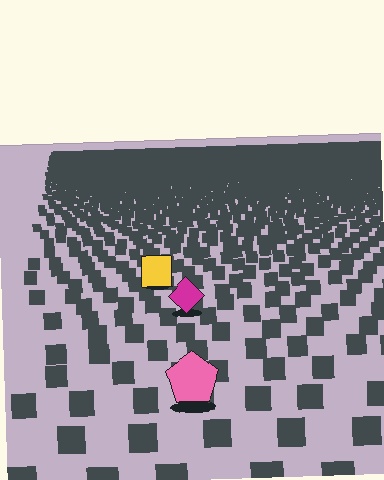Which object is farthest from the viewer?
The yellow square is farthest from the viewer. It appears smaller and the ground texture around it is denser.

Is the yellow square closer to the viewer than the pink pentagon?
No. The pink pentagon is closer — you can tell from the texture gradient: the ground texture is coarser near it.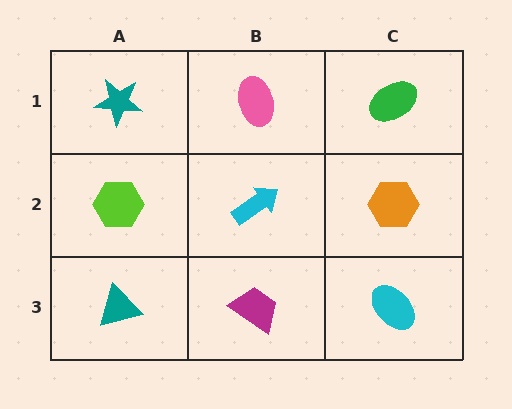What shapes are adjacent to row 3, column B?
A cyan arrow (row 2, column B), a teal triangle (row 3, column A), a cyan ellipse (row 3, column C).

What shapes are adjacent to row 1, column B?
A cyan arrow (row 2, column B), a teal star (row 1, column A), a green ellipse (row 1, column C).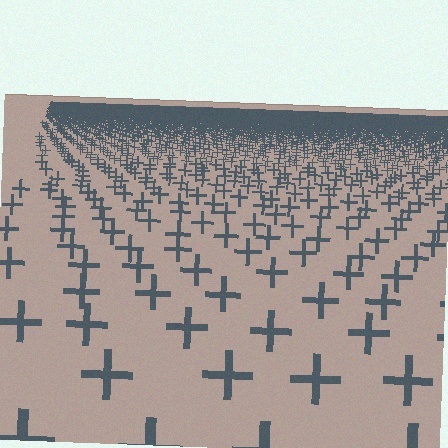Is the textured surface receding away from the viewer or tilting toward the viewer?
The surface is receding away from the viewer. Texture elements get smaller and denser toward the top.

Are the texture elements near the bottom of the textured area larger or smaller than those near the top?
Larger. Near the bottom, elements are closer to the viewer and appear at a bigger on-screen size.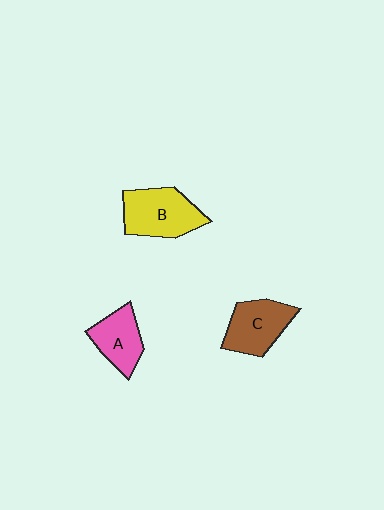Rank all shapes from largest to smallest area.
From largest to smallest: B (yellow), C (brown), A (pink).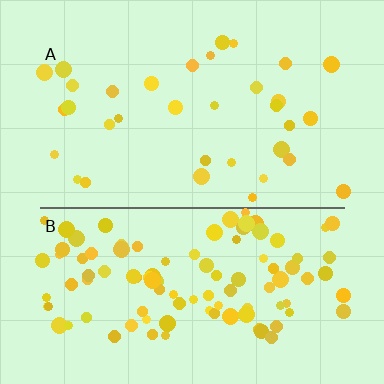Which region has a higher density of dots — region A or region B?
B (the bottom).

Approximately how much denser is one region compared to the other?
Approximately 3.0× — region B over region A.